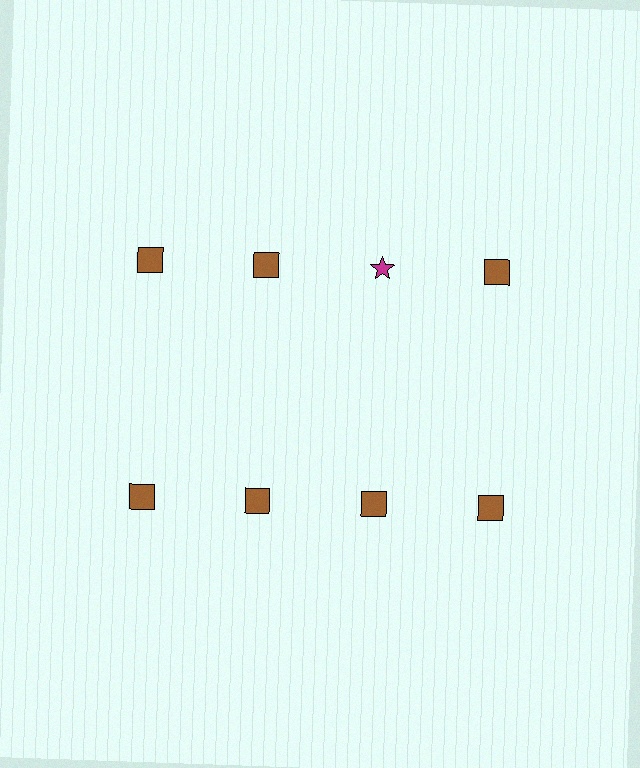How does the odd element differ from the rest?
It differs in both color (magenta instead of brown) and shape (star instead of square).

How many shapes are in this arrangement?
There are 8 shapes arranged in a grid pattern.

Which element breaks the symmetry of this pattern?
The magenta star in the top row, center column breaks the symmetry. All other shapes are brown squares.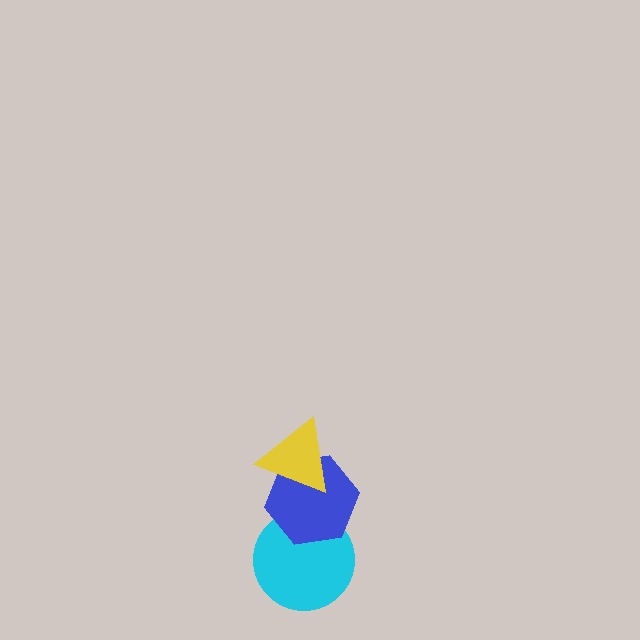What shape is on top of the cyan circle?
The blue hexagon is on top of the cyan circle.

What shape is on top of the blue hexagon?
The yellow triangle is on top of the blue hexagon.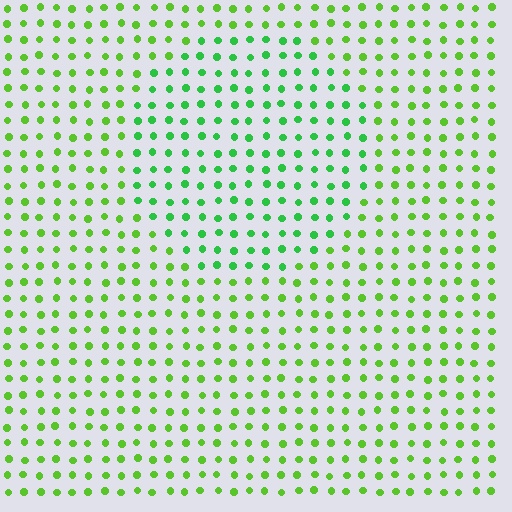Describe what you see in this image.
The image is filled with small lime elements in a uniform arrangement. A circle-shaped region is visible where the elements are tinted to a slightly different hue, forming a subtle color boundary.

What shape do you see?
I see a circle.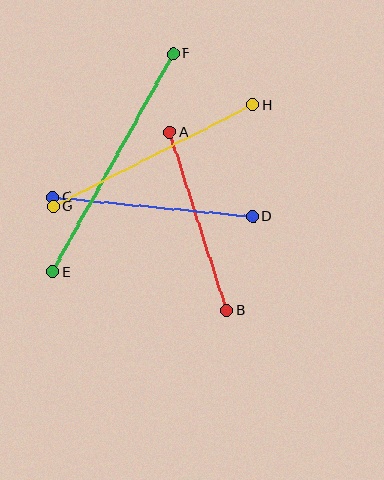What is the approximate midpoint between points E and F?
The midpoint is at approximately (113, 163) pixels.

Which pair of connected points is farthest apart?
Points E and F are farthest apart.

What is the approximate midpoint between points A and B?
The midpoint is at approximately (198, 221) pixels.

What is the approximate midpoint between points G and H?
The midpoint is at approximately (153, 156) pixels.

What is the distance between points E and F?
The distance is approximately 249 pixels.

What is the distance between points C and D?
The distance is approximately 201 pixels.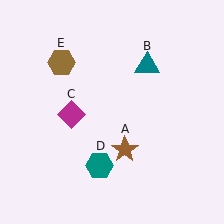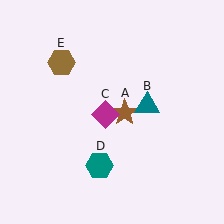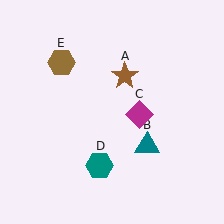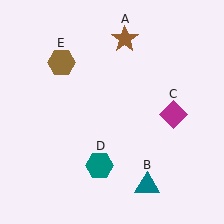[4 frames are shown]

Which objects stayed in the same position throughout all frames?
Teal hexagon (object D) and brown hexagon (object E) remained stationary.